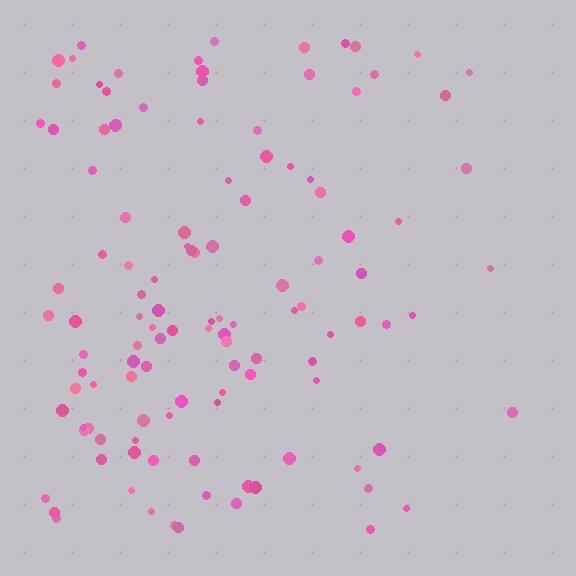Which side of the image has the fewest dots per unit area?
The right.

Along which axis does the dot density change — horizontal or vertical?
Horizontal.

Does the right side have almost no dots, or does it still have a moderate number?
Still a moderate number, just noticeably fewer than the left.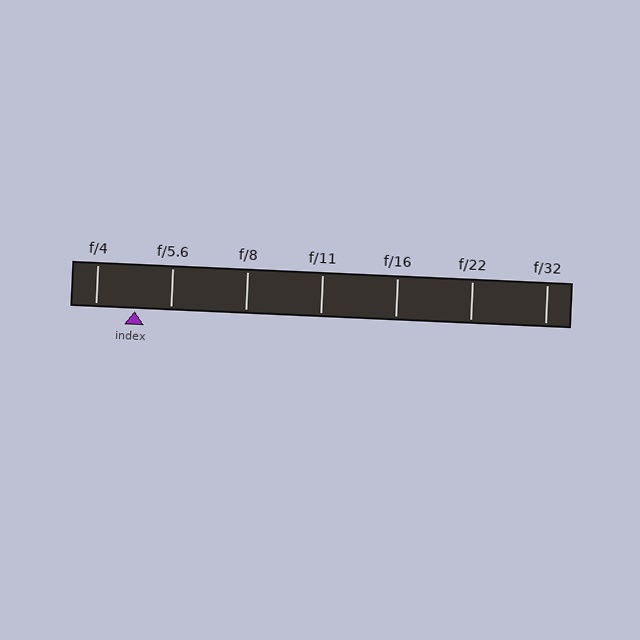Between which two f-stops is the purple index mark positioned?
The index mark is between f/4 and f/5.6.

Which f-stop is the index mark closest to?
The index mark is closest to f/5.6.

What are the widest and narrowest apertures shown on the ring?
The widest aperture shown is f/4 and the narrowest is f/32.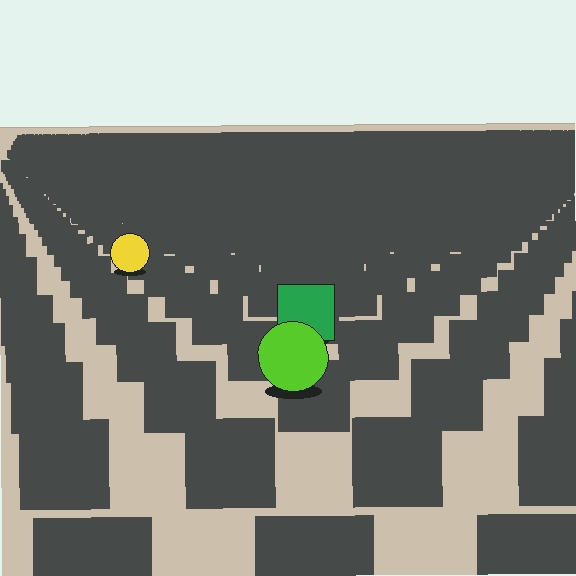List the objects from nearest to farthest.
From nearest to farthest: the lime circle, the green square, the yellow circle.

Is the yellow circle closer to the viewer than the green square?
No. The green square is closer — you can tell from the texture gradient: the ground texture is coarser near it.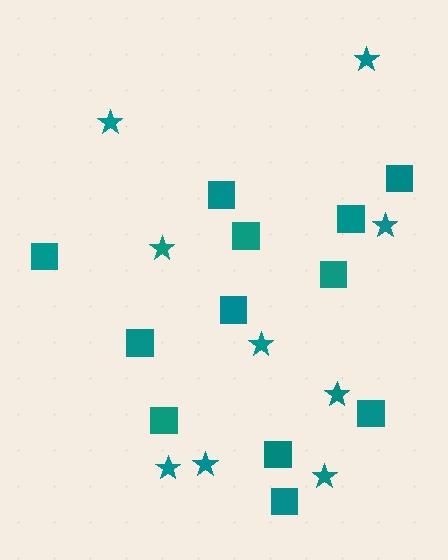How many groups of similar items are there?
There are 2 groups: one group of squares (12) and one group of stars (9).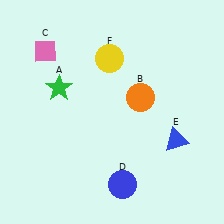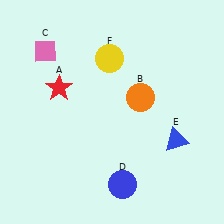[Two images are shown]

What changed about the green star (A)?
In Image 1, A is green. In Image 2, it changed to red.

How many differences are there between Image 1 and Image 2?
There is 1 difference between the two images.